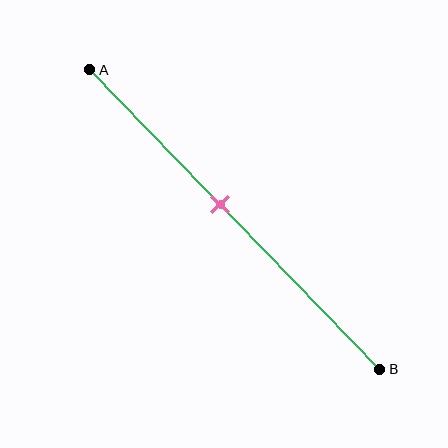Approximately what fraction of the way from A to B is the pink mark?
The pink mark is approximately 45% of the way from A to B.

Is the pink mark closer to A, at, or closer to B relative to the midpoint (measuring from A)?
The pink mark is closer to point A than the midpoint of segment AB.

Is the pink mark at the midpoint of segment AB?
No, the mark is at about 45% from A, not at the 50% midpoint.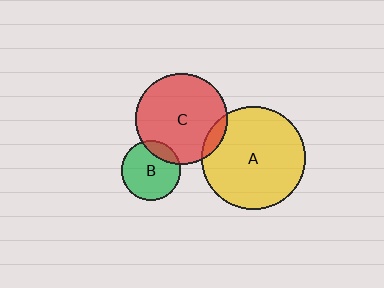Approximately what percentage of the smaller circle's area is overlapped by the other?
Approximately 15%.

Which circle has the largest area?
Circle A (yellow).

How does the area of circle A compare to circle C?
Approximately 1.3 times.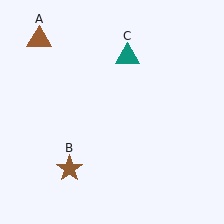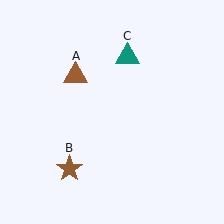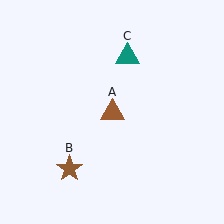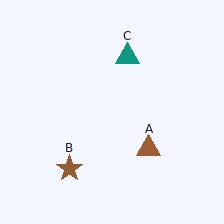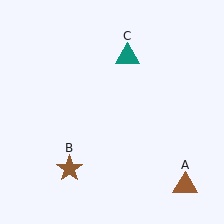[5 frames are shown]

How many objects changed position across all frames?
1 object changed position: brown triangle (object A).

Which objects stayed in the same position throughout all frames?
Brown star (object B) and teal triangle (object C) remained stationary.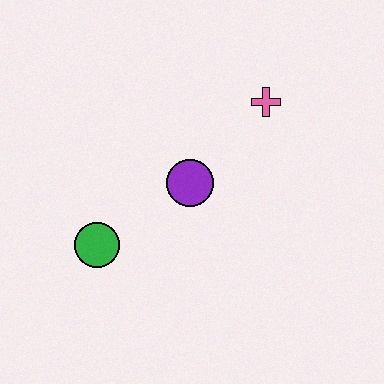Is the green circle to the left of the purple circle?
Yes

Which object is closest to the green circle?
The purple circle is closest to the green circle.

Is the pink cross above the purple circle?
Yes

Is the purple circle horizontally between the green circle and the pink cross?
Yes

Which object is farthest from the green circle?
The pink cross is farthest from the green circle.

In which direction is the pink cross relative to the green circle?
The pink cross is to the right of the green circle.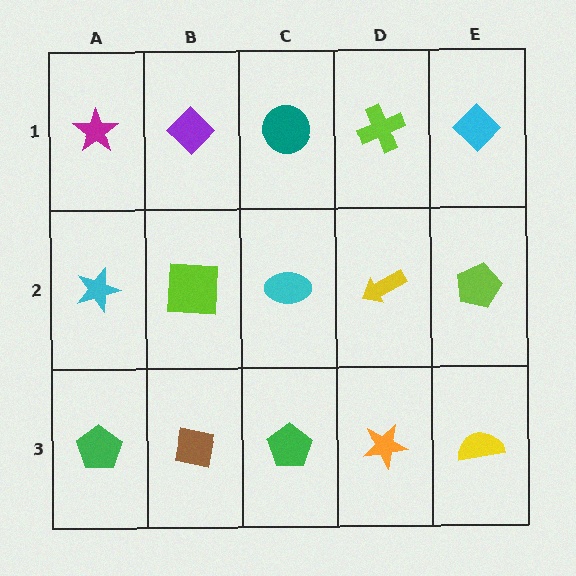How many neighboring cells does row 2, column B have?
4.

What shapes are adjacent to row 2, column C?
A teal circle (row 1, column C), a green pentagon (row 3, column C), a lime square (row 2, column B), a yellow arrow (row 2, column D).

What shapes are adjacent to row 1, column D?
A yellow arrow (row 2, column D), a teal circle (row 1, column C), a cyan diamond (row 1, column E).